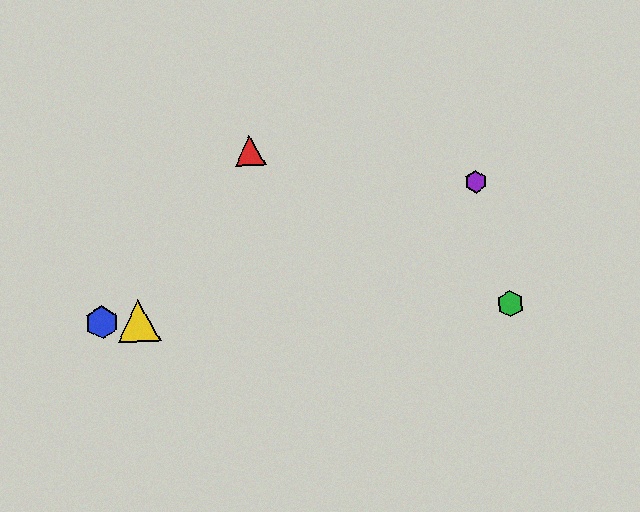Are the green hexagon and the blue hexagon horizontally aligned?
Yes, both are at y≈304.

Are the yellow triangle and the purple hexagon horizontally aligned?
No, the yellow triangle is at y≈321 and the purple hexagon is at y≈182.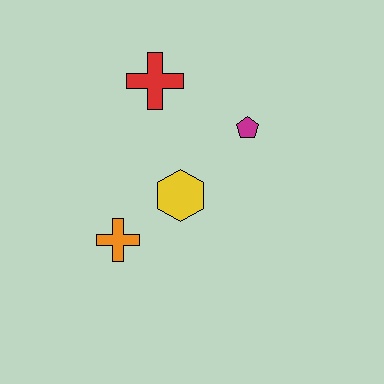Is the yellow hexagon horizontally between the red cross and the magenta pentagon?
Yes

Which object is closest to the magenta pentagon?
The yellow hexagon is closest to the magenta pentagon.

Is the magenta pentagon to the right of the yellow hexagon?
Yes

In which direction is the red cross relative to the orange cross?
The red cross is above the orange cross.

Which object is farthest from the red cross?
The orange cross is farthest from the red cross.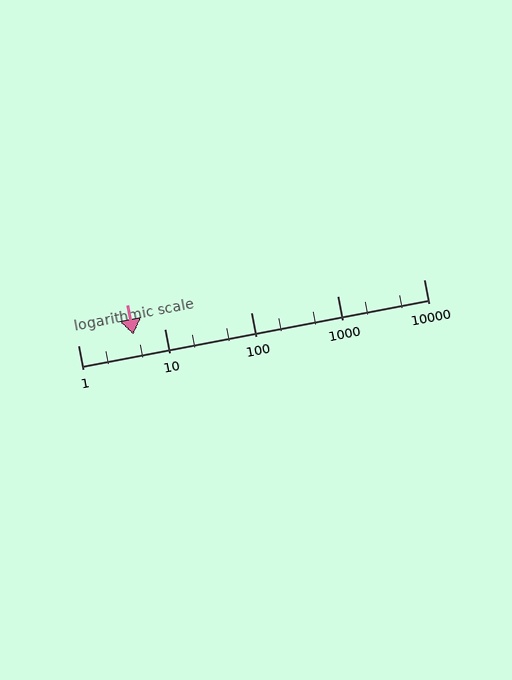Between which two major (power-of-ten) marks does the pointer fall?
The pointer is between 1 and 10.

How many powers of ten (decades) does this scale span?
The scale spans 4 decades, from 1 to 10000.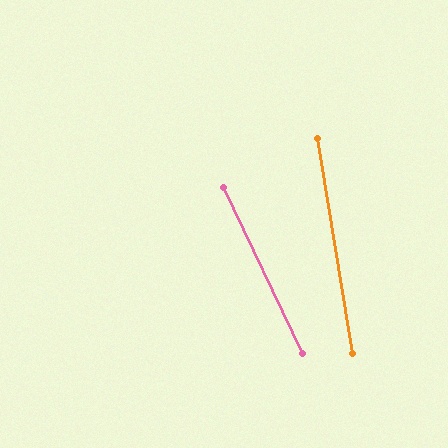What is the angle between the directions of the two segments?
Approximately 16 degrees.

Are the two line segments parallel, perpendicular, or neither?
Neither parallel nor perpendicular — they differ by about 16°.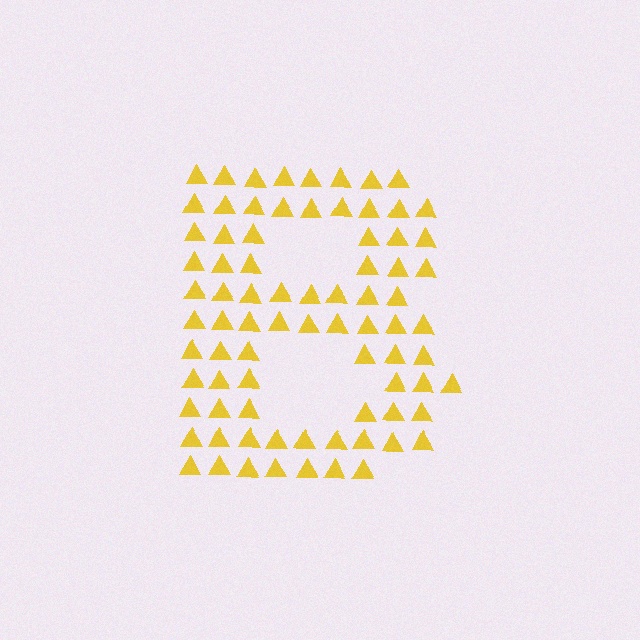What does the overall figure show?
The overall figure shows the letter B.